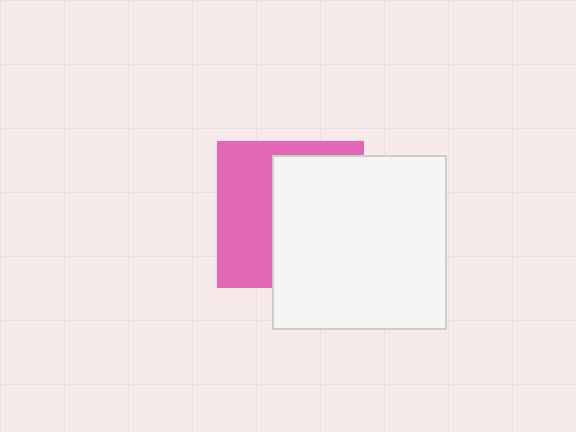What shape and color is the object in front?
The object in front is a white square.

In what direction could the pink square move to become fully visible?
The pink square could move left. That would shift it out from behind the white square entirely.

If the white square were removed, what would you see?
You would see the complete pink square.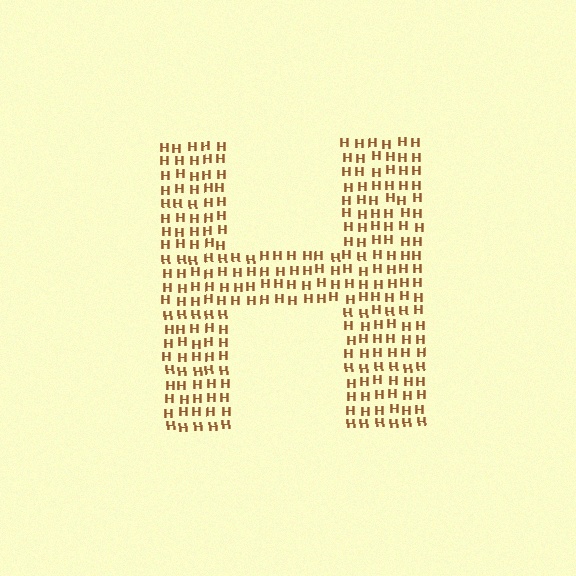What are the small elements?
The small elements are letter H's.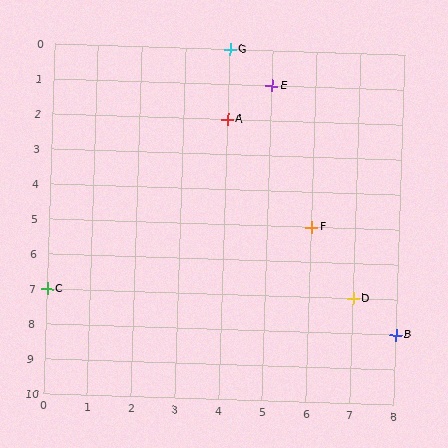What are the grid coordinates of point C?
Point C is at grid coordinates (0, 7).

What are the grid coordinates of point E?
Point E is at grid coordinates (5, 1).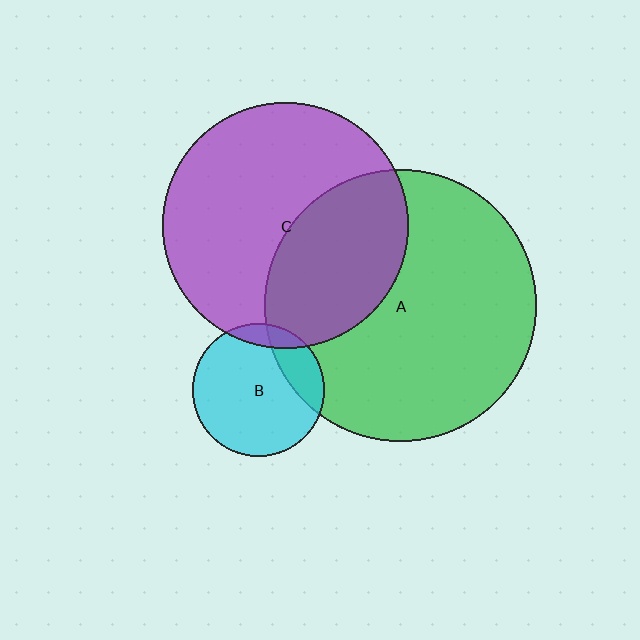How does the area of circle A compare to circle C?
Approximately 1.2 times.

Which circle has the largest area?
Circle A (green).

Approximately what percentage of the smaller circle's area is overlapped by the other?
Approximately 20%.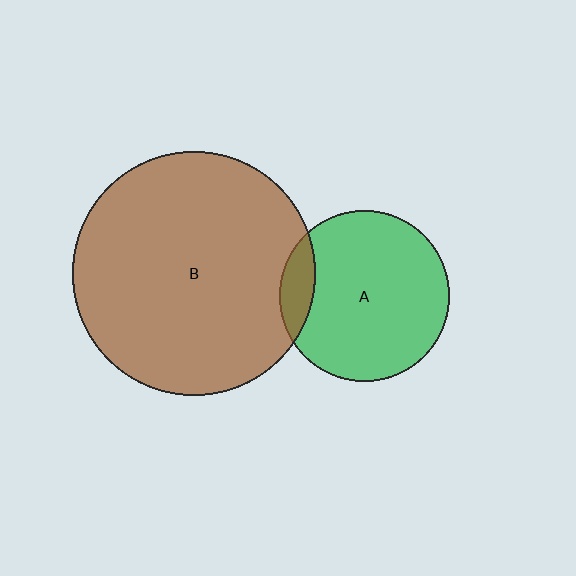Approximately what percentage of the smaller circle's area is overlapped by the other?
Approximately 10%.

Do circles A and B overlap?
Yes.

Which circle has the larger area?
Circle B (brown).